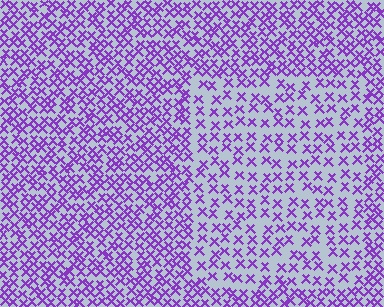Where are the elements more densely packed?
The elements are more densely packed outside the rectangle boundary.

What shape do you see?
I see a rectangle.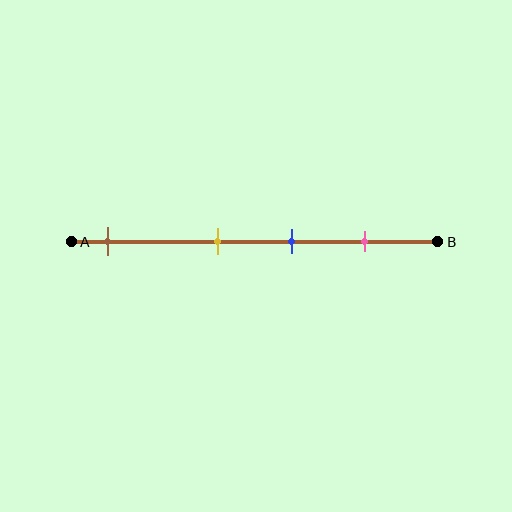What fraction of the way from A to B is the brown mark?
The brown mark is approximately 10% (0.1) of the way from A to B.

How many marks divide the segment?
There are 4 marks dividing the segment.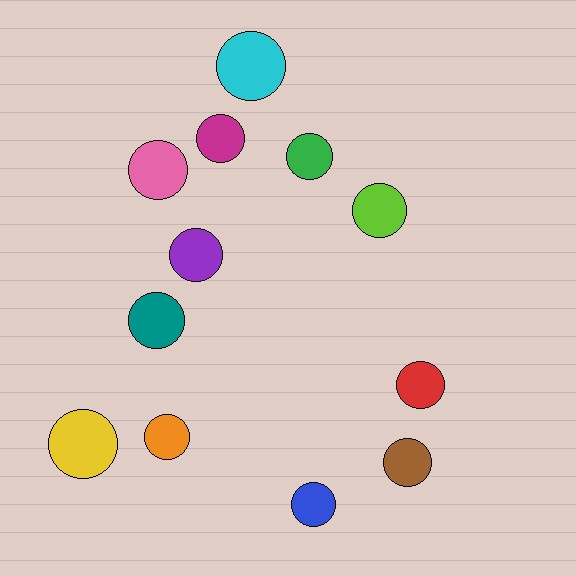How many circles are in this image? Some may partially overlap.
There are 12 circles.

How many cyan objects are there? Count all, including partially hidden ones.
There is 1 cyan object.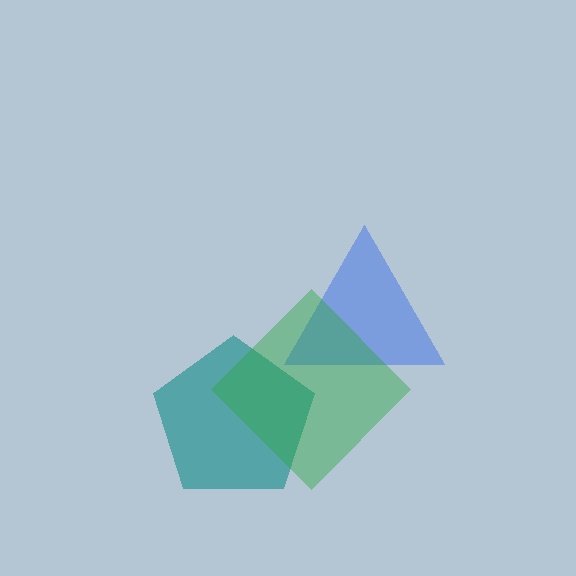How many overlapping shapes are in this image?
There are 3 overlapping shapes in the image.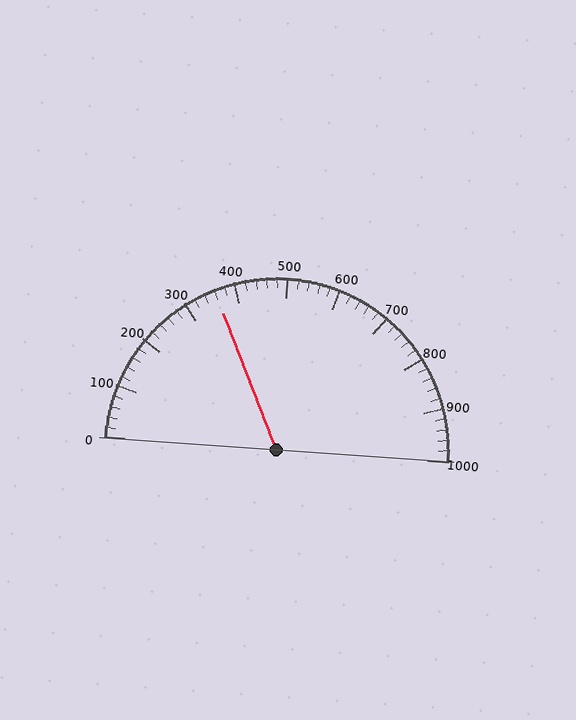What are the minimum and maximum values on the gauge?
The gauge ranges from 0 to 1000.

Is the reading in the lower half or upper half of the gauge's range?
The reading is in the lower half of the range (0 to 1000).